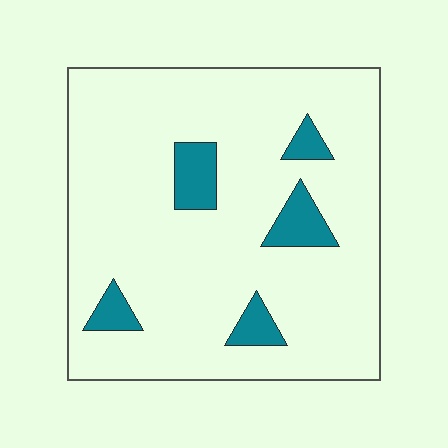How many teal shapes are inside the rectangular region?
5.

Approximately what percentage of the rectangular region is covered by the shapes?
Approximately 10%.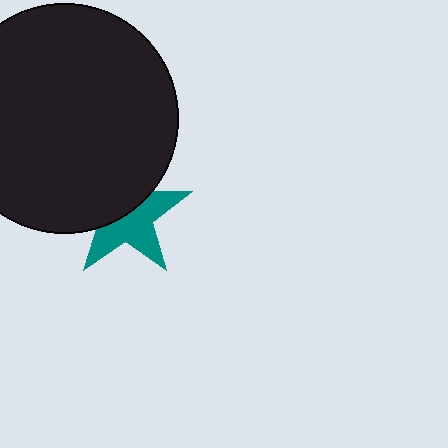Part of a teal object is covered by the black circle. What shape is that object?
It is a star.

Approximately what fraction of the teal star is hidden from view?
Roughly 46% of the teal star is hidden behind the black circle.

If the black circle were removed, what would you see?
You would see the complete teal star.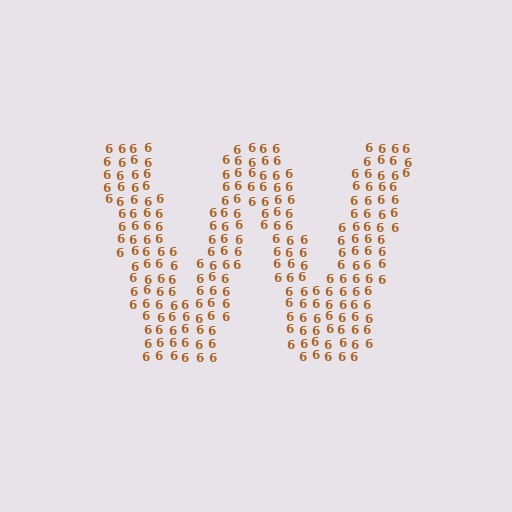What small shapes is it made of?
It is made of small digit 6's.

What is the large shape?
The large shape is the letter W.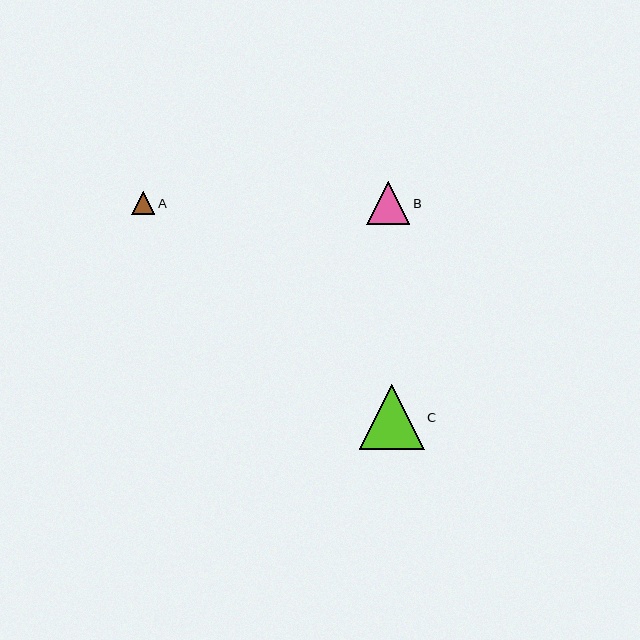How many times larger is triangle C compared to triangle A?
Triangle C is approximately 2.8 times the size of triangle A.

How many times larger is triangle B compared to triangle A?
Triangle B is approximately 1.9 times the size of triangle A.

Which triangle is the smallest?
Triangle A is the smallest with a size of approximately 23 pixels.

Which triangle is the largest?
Triangle C is the largest with a size of approximately 65 pixels.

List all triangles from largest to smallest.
From largest to smallest: C, B, A.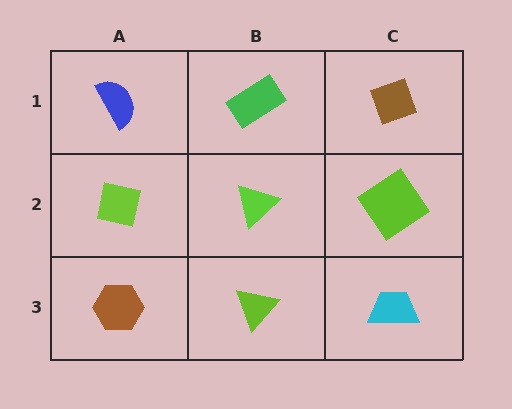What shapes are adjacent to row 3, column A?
A lime square (row 2, column A), a lime triangle (row 3, column B).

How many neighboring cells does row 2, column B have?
4.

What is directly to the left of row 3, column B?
A brown hexagon.